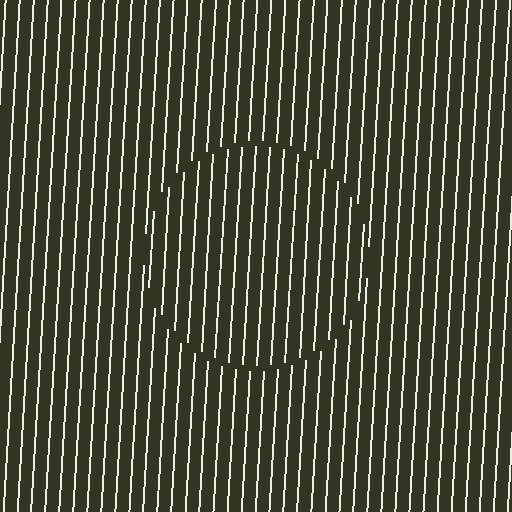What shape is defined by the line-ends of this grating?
An illusory circle. The interior of the shape contains the same grating, shifted by half a period — the contour is defined by the phase discontinuity where line-ends from the inner and outer gratings abut.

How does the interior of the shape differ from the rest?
The interior of the shape contains the same grating, shifted by half a period — the contour is defined by the phase discontinuity where line-ends from the inner and outer gratings abut.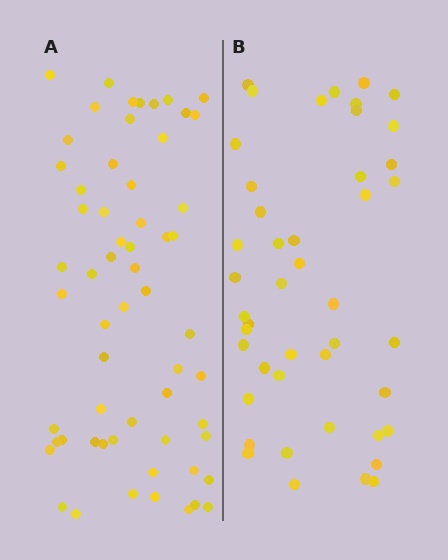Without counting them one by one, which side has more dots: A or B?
Region A (the left region) has more dots.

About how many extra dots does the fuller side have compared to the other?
Region A has approximately 15 more dots than region B.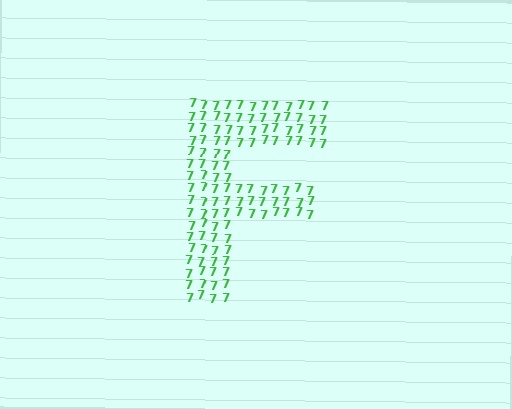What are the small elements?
The small elements are digit 7's.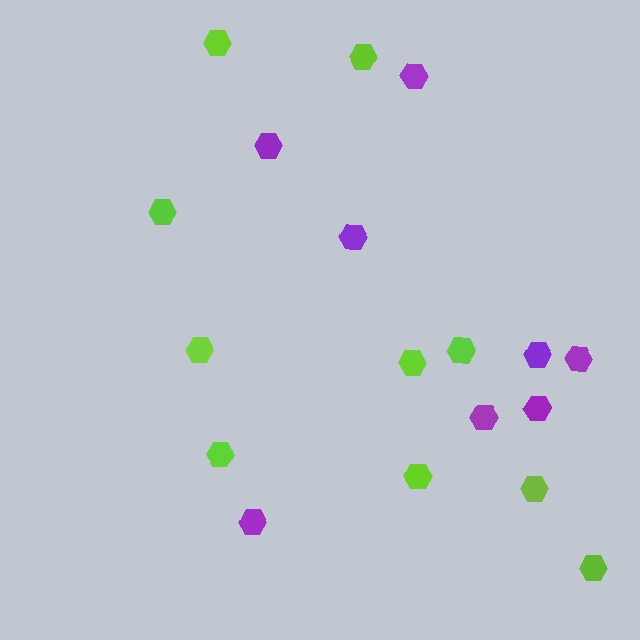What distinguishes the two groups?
There are 2 groups: one group of lime hexagons (10) and one group of purple hexagons (8).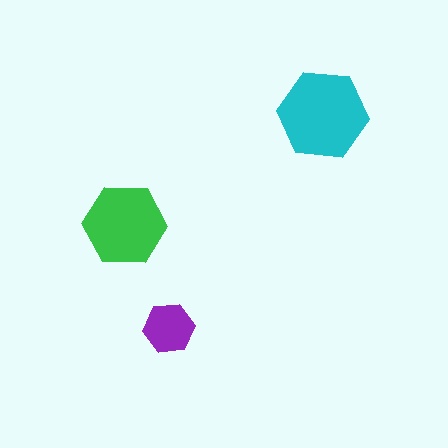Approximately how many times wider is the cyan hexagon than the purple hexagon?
About 2 times wider.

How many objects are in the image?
There are 3 objects in the image.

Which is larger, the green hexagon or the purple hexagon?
The green one.